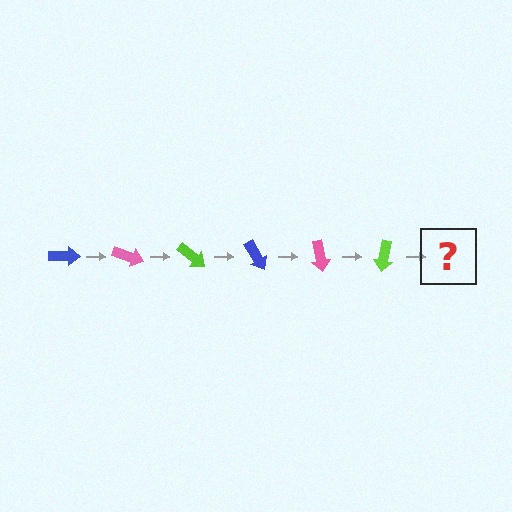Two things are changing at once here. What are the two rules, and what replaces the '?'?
The two rules are that it rotates 20 degrees each step and the color cycles through blue, pink, and lime. The '?' should be a blue arrow, rotated 120 degrees from the start.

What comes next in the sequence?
The next element should be a blue arrow, rotated 120 degrees from the start.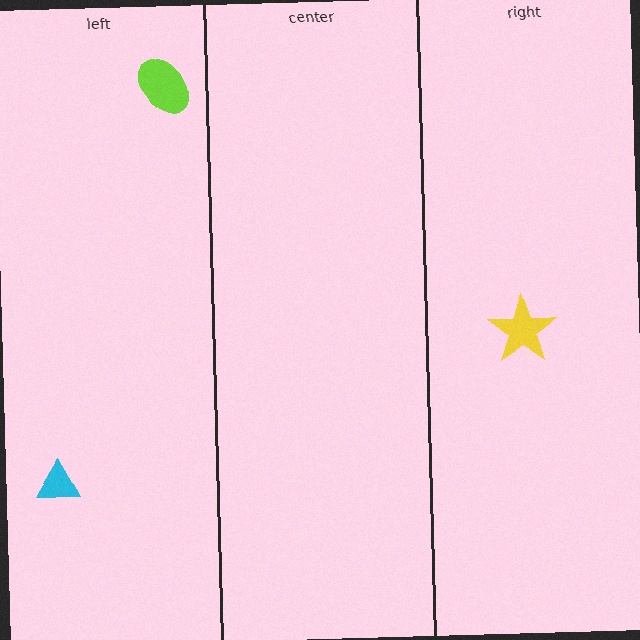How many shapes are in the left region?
2.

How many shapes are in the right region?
1.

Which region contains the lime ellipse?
The left region.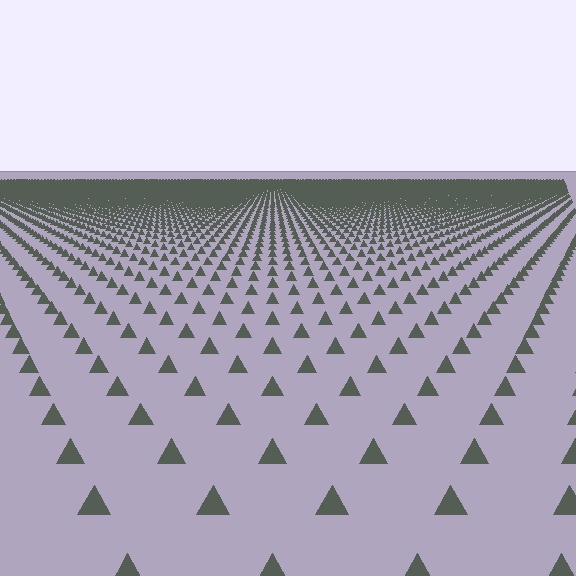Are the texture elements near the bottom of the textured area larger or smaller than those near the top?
Larger. Near the bottom, elements are closer to the viewer and appear at a bigger on-screen size.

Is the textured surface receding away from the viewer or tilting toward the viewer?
The surface is receding away from the viewer. Texture elements get smaller and denser toward the top.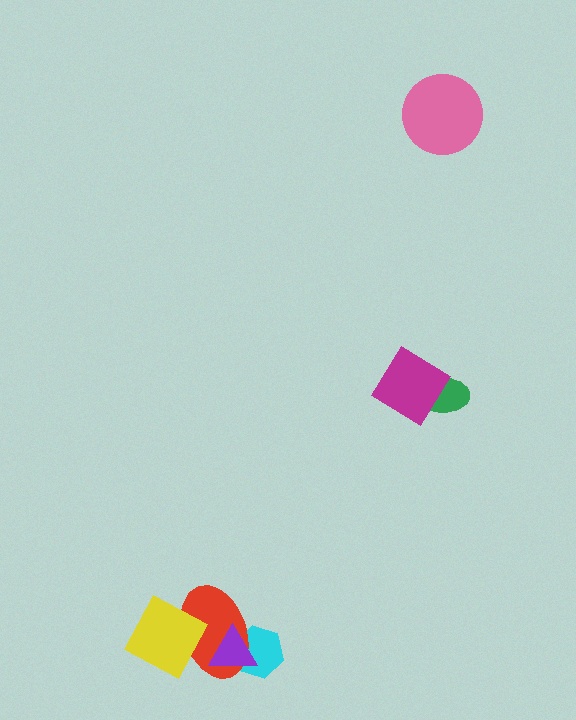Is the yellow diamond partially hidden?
No, no other shape covers it.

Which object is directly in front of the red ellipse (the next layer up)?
The yellow diamond is directly in front of the red ellipse.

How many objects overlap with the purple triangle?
2 objects overlap with the purple triangle.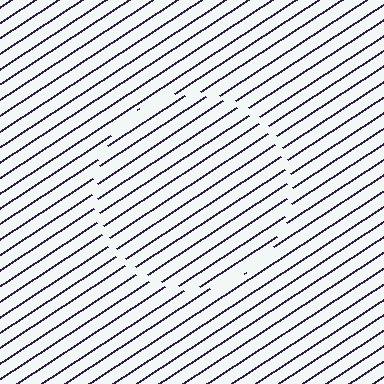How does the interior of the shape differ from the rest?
The interior of the shape contains the same grating, shifted by half a period — the contour is defined by the phase discontinuity where line-ends from the inner and outer gratings abut.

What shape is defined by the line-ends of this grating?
An illusory circle. The interior of the shape contains the same grating, shifted by half a period — the contour is defined by the phase discontinuity where line-ends from the inner and outer gratings abut.